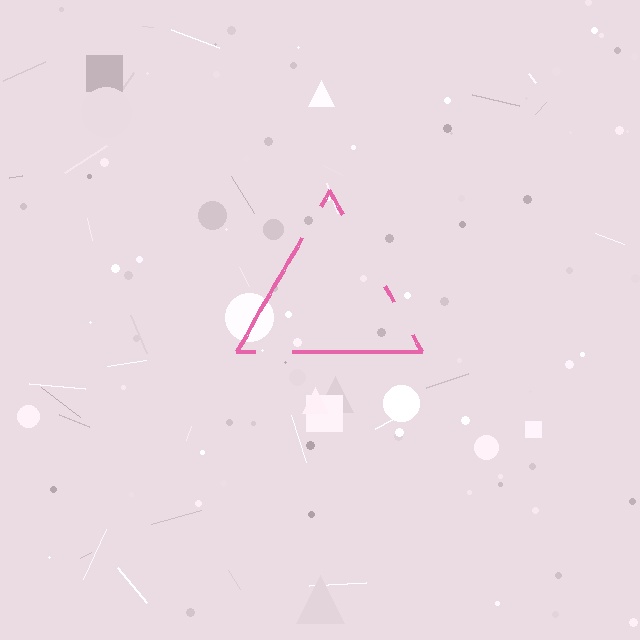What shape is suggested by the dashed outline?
The dashed outline suggests a triangle.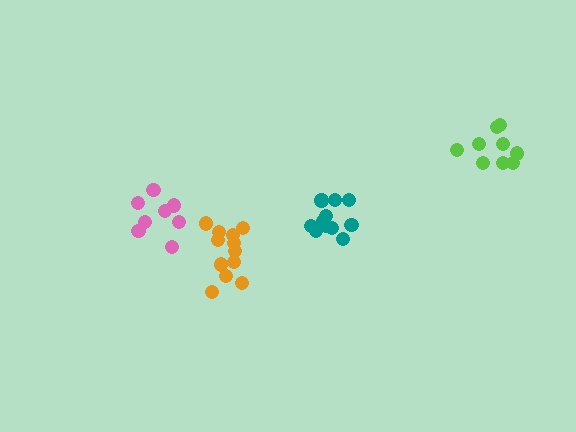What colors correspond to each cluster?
The clusters are colored: lime, pink, orange, teal.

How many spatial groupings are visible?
There are 4 spatial groupings.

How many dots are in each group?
Group 1: 9 dots, Group 2: 8 dots, Group 3: 12 dots, Group 4: 11 dots (40 total).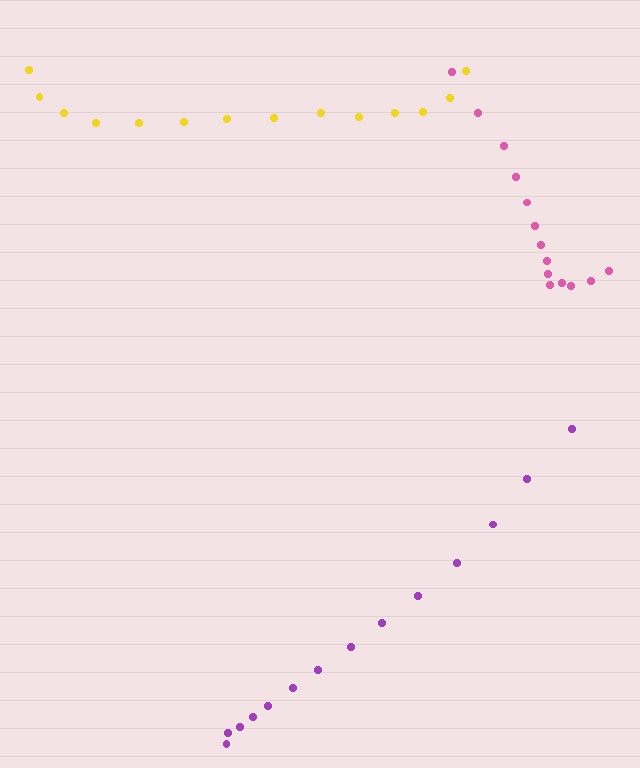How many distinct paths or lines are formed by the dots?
There are 3 distinct paths.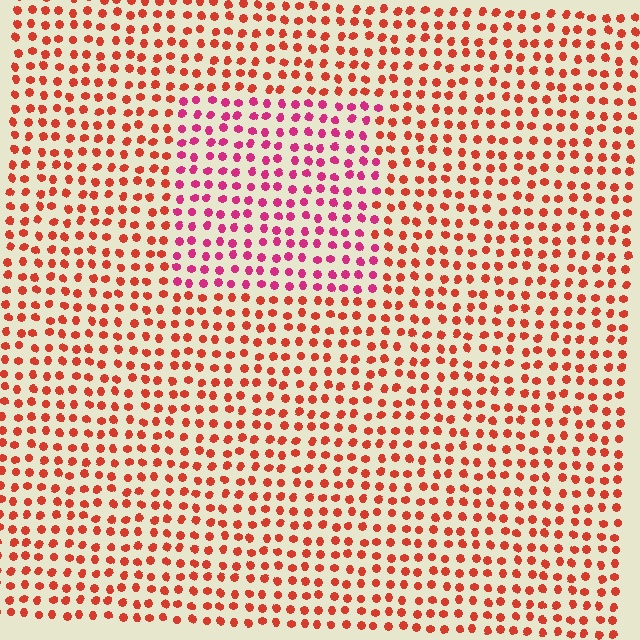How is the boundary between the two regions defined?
The boundary is defined purely by a slight shift in hue (about 37 degrees). Spacing, size, and orientation are identical on both sides.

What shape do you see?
I see a rectangle.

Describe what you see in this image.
The image is filled with small red elements in a uniform arrangement. A rectangle-shaped region is visible where the elements are tinted to a slightly different hue, forming a subtle color boundary.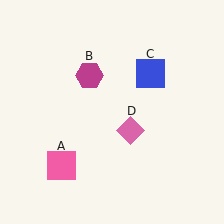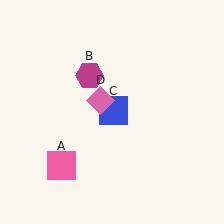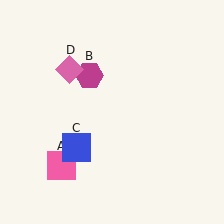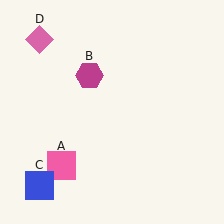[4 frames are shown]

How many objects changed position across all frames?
2 objects changed position: blue square (object C), pink diamond (object D).